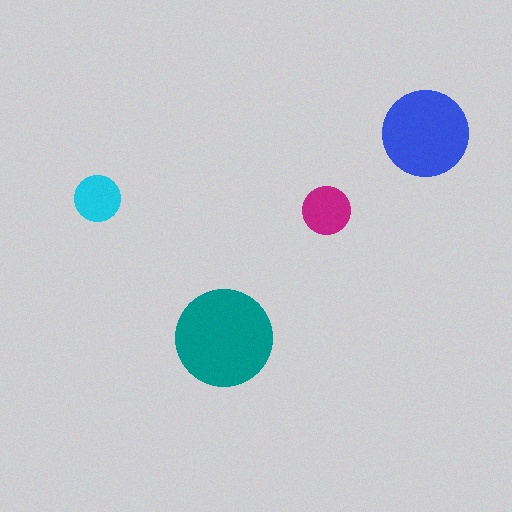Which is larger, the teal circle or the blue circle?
The teal one.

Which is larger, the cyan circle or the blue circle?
The blue one.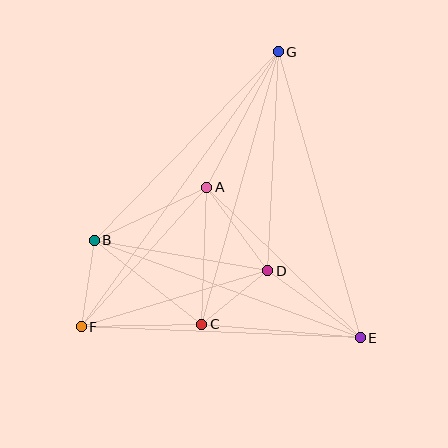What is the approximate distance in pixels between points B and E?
The distance between B and E is approximately 283 pixels.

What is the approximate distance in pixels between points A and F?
The distance between A and F is approximately 187 pixels.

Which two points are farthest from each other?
Points F and G are farthest from each other.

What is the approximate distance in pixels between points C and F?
The distance between C and F is approximately 120 pixels.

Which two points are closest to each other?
Points C and D are closest to each other.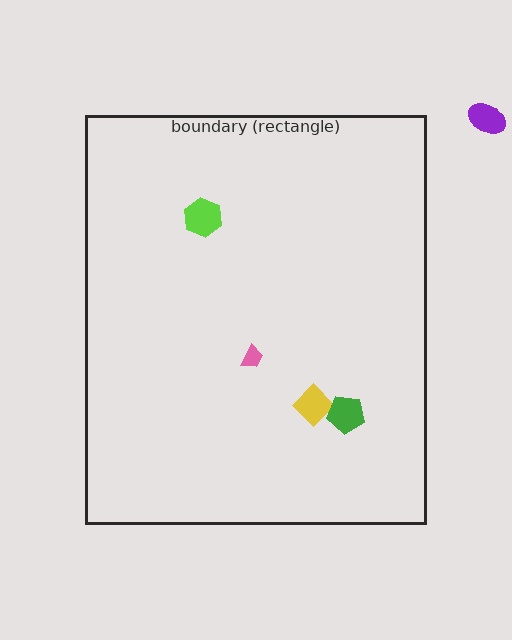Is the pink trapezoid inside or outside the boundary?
Inside.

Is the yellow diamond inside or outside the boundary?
Inside.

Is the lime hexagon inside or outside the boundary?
Inside.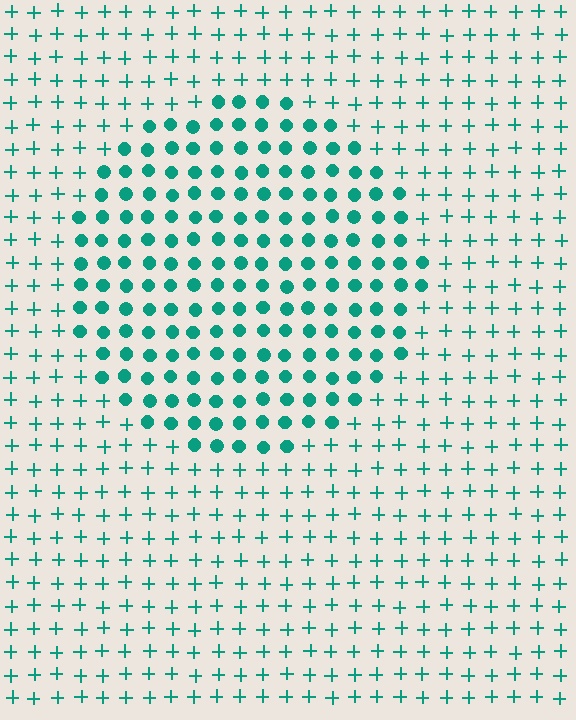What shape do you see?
I see a circle.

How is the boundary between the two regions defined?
The boundary is defined by a change in element shape: circles inside vs. plus signs outside. All elements share the same color and spacing.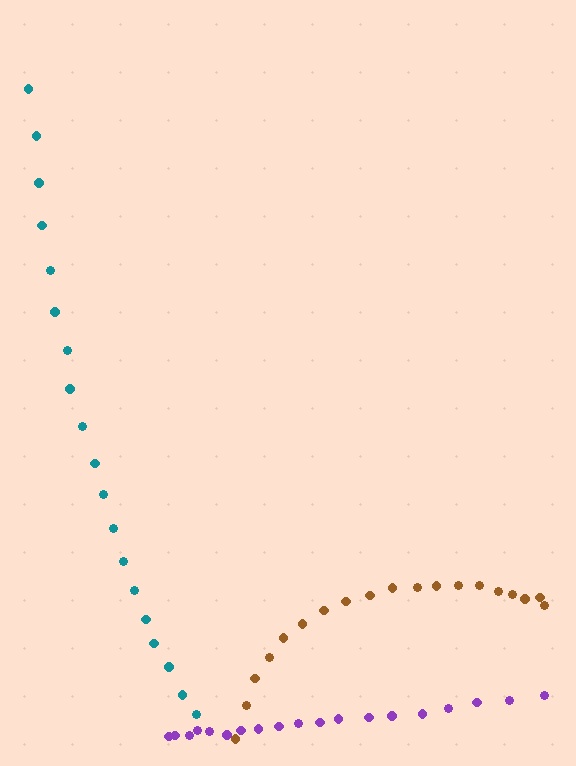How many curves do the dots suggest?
There are 3 distinct paths.